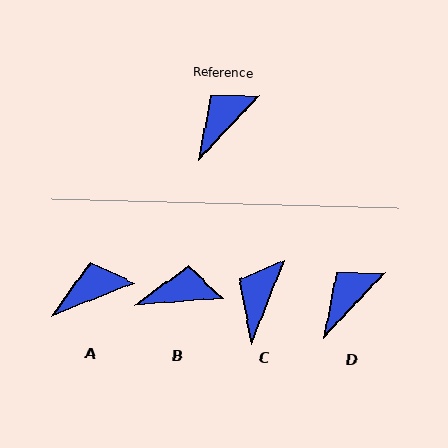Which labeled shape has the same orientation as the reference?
D.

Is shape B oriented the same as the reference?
No, it is off by about 43 degrees.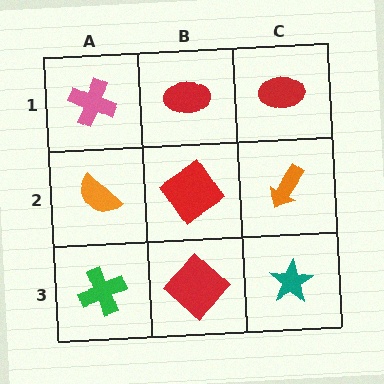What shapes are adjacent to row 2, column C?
A red ellipse (row 1, column C), a teal star (row 3, column C), a red diamond (row 2, column B).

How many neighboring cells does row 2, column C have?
3.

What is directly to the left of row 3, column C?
A red diamond.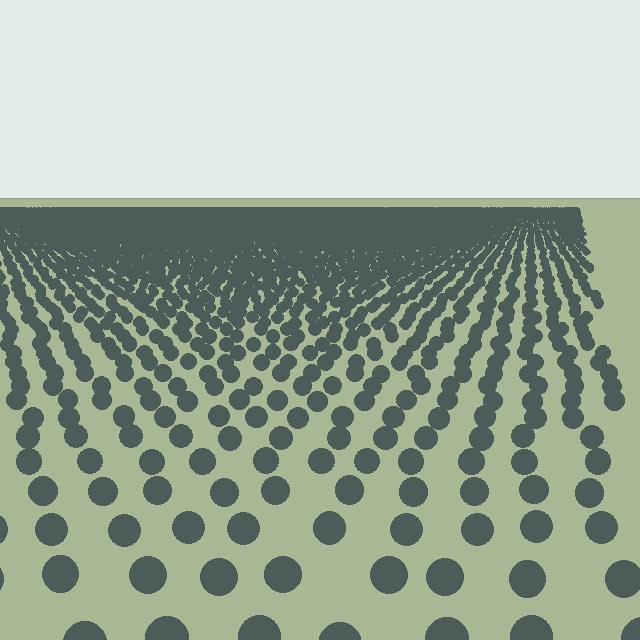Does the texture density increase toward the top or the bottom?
Density increases toward the top.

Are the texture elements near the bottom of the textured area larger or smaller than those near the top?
Larger. Near the bottom, elements are closer to the viewer and appear at a bigger on-screen size.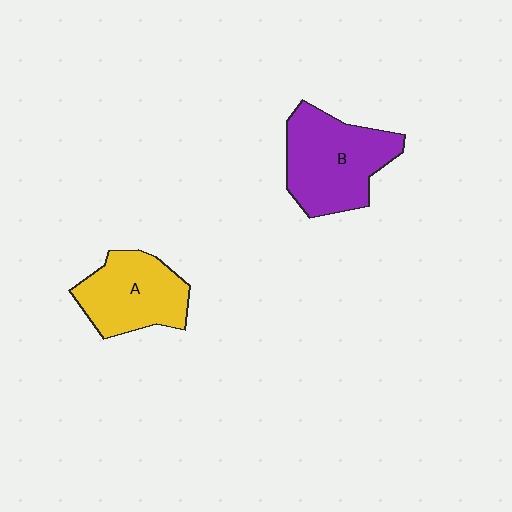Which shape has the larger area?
Shape B (purple).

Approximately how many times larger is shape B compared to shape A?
Approximately 1.2 times.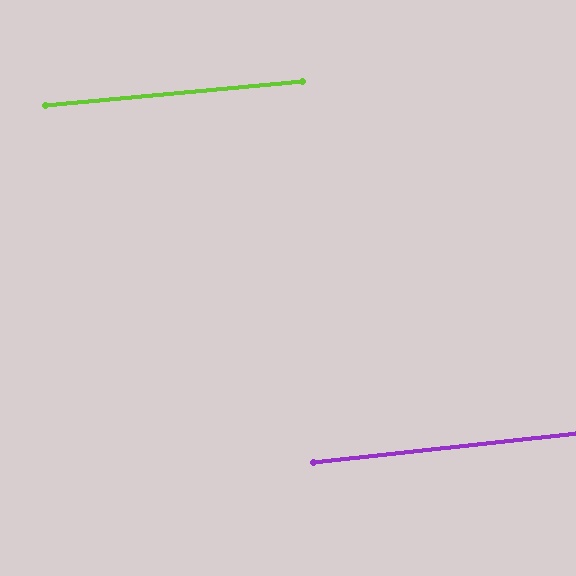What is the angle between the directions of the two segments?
Approximately 1 degree.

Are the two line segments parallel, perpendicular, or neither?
Parallel — their directions differ by only 0.9°.